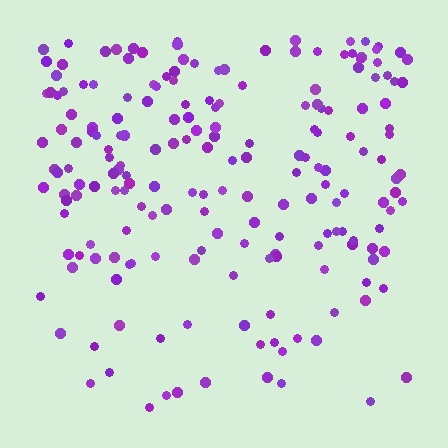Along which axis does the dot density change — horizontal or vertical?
Vertical.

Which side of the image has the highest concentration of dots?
The top.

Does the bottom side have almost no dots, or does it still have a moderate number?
Still a moderate number, just noticeably fewer than the top.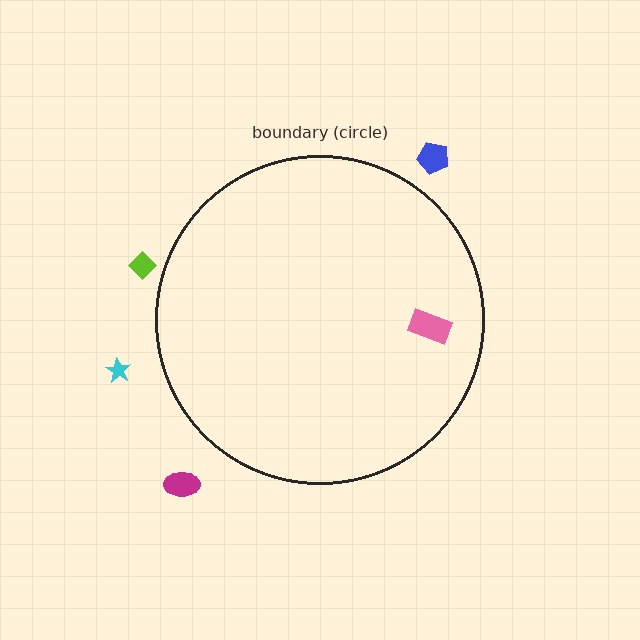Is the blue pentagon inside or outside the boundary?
Outside.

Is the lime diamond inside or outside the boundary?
Outside.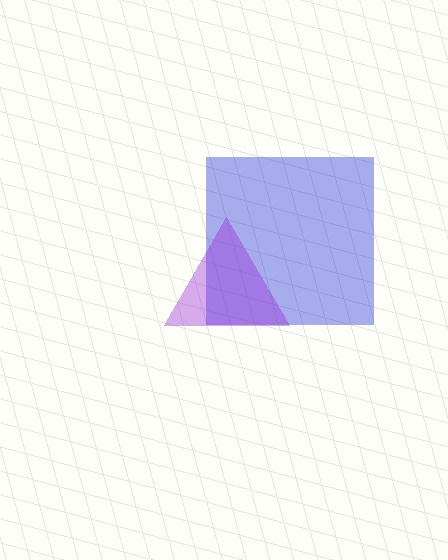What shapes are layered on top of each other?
The layered shapes are: a blue square, a purple triangle.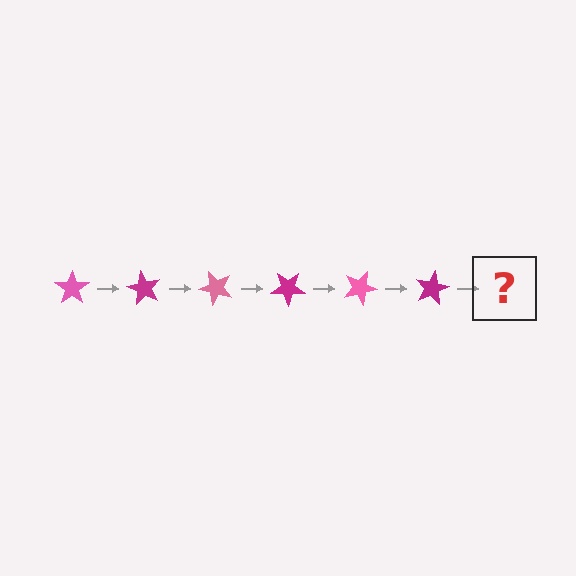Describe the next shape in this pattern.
It should be a pink star, rotated 360 degrees from the start.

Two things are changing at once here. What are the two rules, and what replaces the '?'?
The two rules are that it rotates 60 degrees each step and the color cycles through pink and magenta. The '?' should be a pink star, rotated 360 degrees from the start.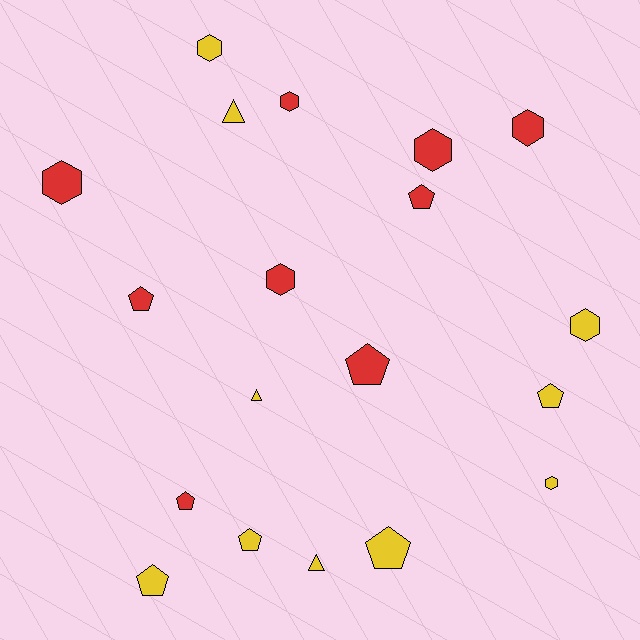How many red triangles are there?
There are no red triangles.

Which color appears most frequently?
Yellow, with 10 objects.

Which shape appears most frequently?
Hexagon, with 8 objects.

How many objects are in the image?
There are 19 objects.